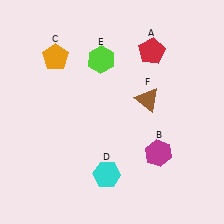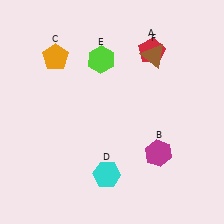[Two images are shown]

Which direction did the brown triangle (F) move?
The brown triangle (F) moved up.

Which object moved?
The brown triangle (F) moved up.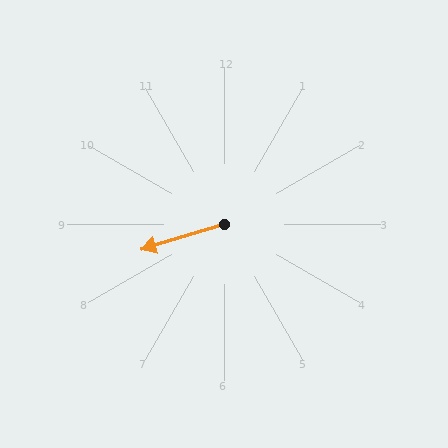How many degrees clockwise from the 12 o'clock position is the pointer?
Approximately 253 degrees.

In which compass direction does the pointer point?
West.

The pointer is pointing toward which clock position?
Roughly 8 o'clock.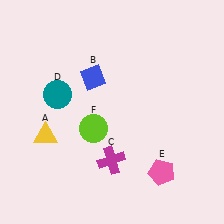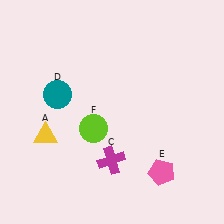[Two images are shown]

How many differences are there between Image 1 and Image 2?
There is 1 difference between the two images.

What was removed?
The blue diamond (B) was removed in Image 2.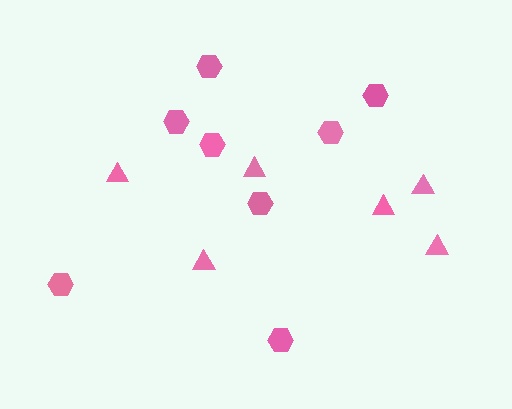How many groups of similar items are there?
There are 2 groups: one group of triangles (6) and one group of hexagons (8).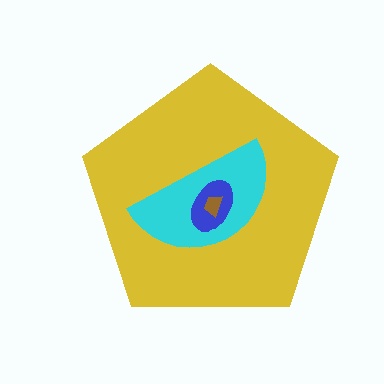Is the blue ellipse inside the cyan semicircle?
Yes.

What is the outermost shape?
The yellow pentagon.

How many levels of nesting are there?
4.